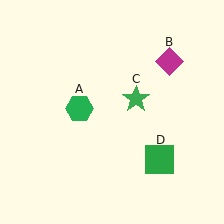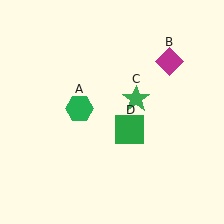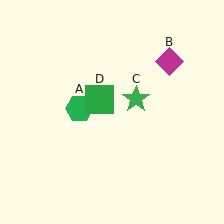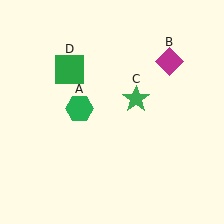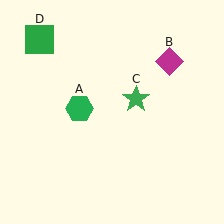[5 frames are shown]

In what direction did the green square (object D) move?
The green square (object D) moved up and to the left.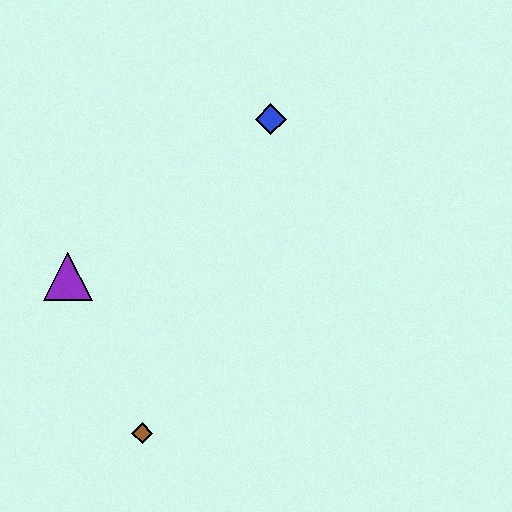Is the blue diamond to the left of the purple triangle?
No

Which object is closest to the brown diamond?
The purple triangle is closest to the brown diamond.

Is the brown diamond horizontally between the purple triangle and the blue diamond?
Yes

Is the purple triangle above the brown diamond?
Yes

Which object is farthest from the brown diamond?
The blue diamond is farthest from the brown diamond.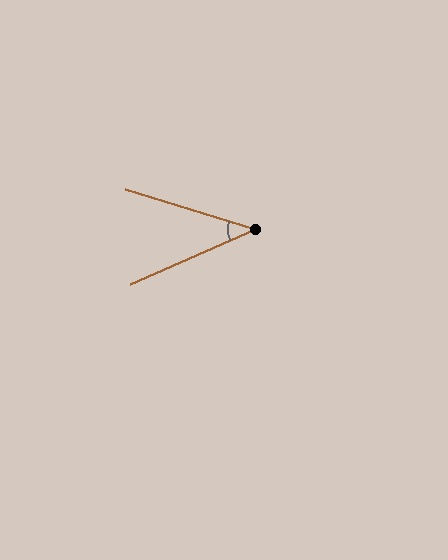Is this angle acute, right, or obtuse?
It is acute.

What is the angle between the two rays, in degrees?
Approximately 40 degrees.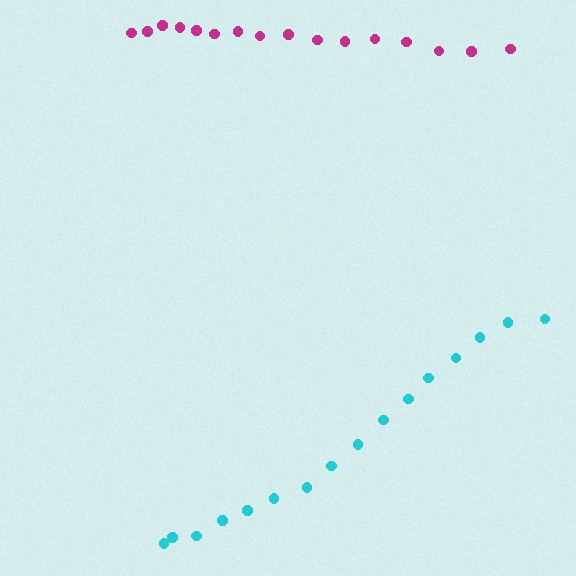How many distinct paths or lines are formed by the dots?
There are 2 distinct paths.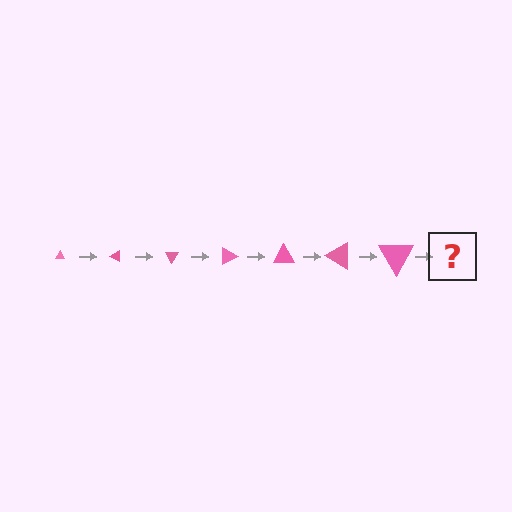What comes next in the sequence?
The next element should be a triangle, larger than the previous one and rotated 210 degrees from the start.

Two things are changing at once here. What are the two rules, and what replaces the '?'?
The two rules are that the triangle grows larger each step and it rotates 30 degrees each step. The '?' should be a triangle, larger than the previous one and rotated 210 degrees from the start.